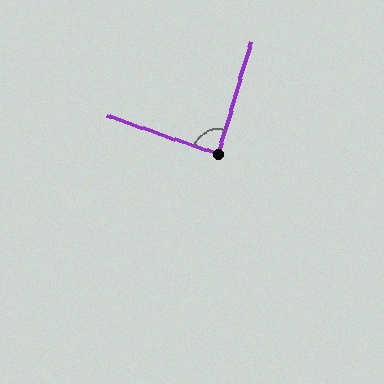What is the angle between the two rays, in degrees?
Approximately 87 degrees.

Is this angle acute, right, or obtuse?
It is approximately a right angle.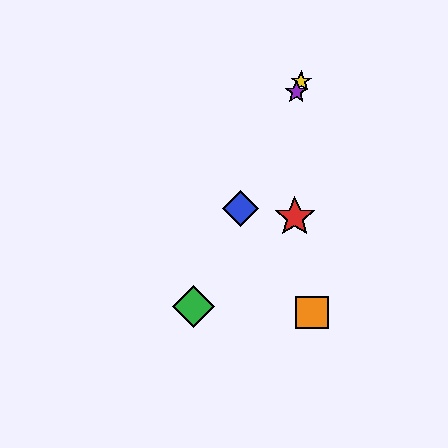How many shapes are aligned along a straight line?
4 shapes (the blue diamond, the green diamond, the yellow star, the purple star) are aligned along a straight line.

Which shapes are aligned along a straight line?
The blue diamond, the green diamond, the yellow star, the purple star are aligned along a straight line.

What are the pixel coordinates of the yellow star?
The yellow star is at (301, 81).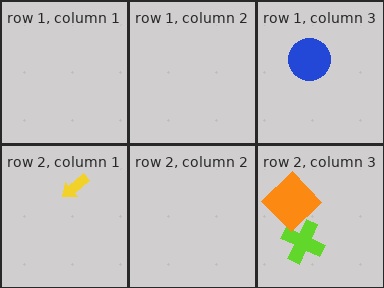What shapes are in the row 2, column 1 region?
The yellow arrow.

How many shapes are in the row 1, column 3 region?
1.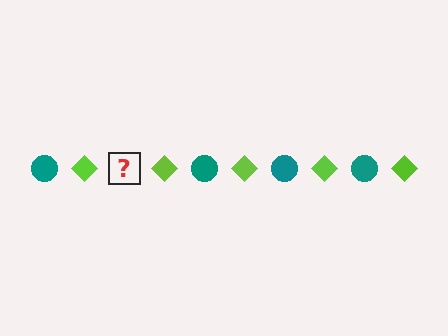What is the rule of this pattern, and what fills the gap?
The rule is that the pattern alternates between teal circle and lime diamond. The gap should be filled with a teal circle.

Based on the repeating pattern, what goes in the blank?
The blank should be a teal circle.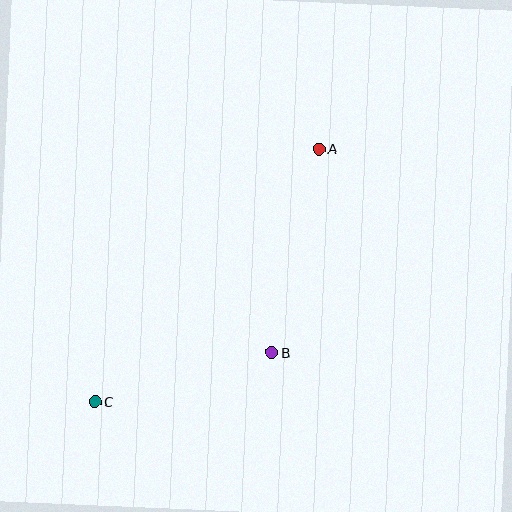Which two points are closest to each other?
Points B and C are closest to each other.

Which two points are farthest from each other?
Points A and C are farthest from each other.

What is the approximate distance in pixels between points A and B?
The distance between A and B is approximately 209 pixels.